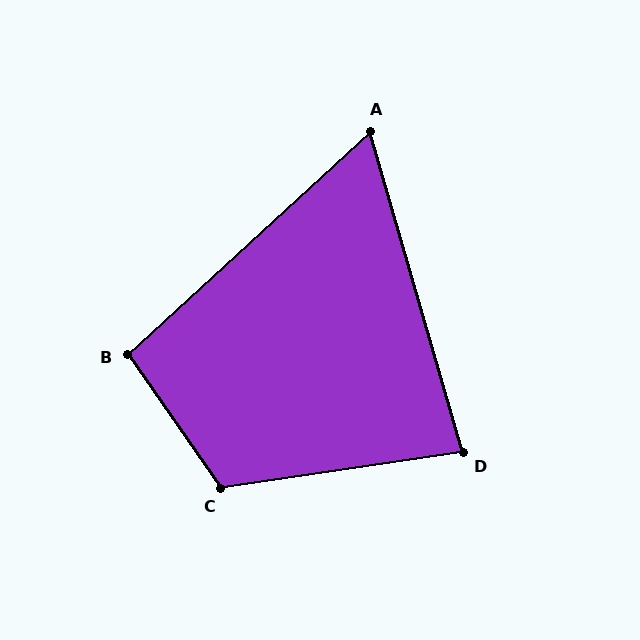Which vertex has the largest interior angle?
C, at approximately 116 degrees.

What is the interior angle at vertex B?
Approximately 98 degrees (obtuse).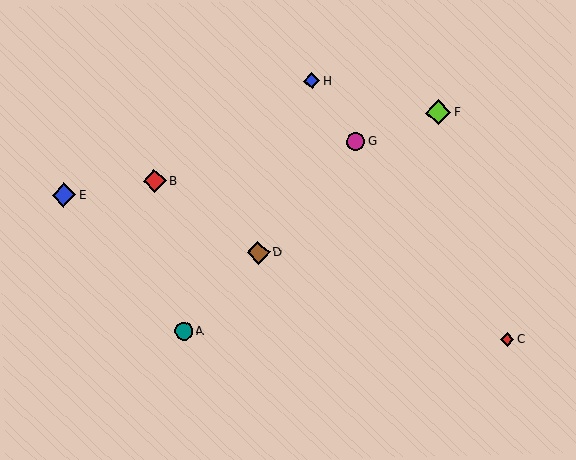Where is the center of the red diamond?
The center of the red diamond is at (507, 339).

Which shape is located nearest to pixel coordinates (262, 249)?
The brown diamond (labeled D) at (259, 253) is nearest to that location.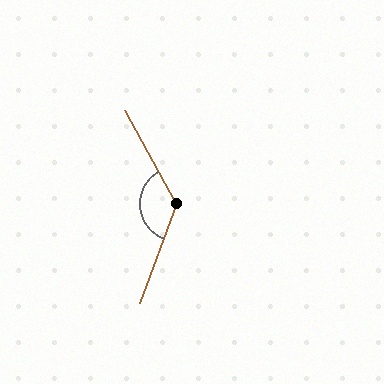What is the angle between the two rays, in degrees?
Approximately 131 degrees.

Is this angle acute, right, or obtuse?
It is obtuse.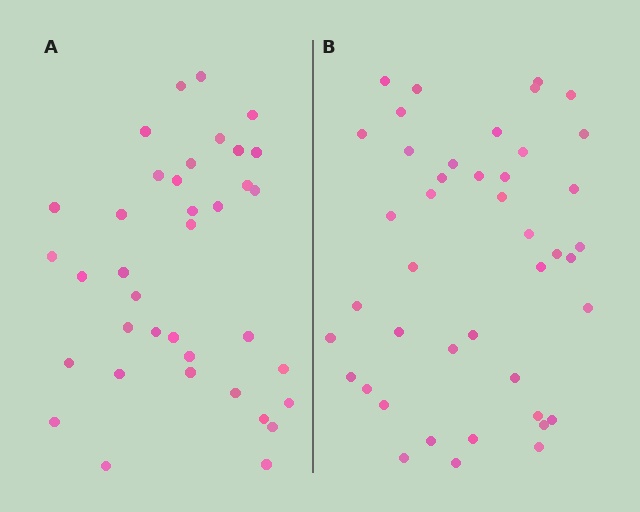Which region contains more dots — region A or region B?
Region B (the right region) has more dots.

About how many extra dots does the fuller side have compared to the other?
Region B has about 6 more dots than region A.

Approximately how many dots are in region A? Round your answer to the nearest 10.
About 40 dots. (The exact count is 37, which rounds to 40.)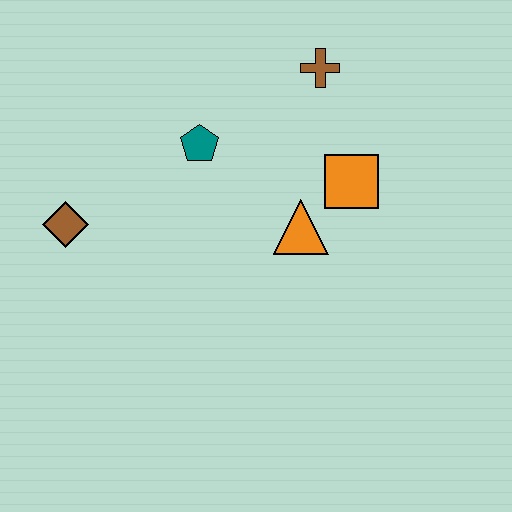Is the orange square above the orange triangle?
Yes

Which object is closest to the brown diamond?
The teal pentagon is closest to the brown diamond.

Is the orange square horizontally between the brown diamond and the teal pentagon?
No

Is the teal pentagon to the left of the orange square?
Yes